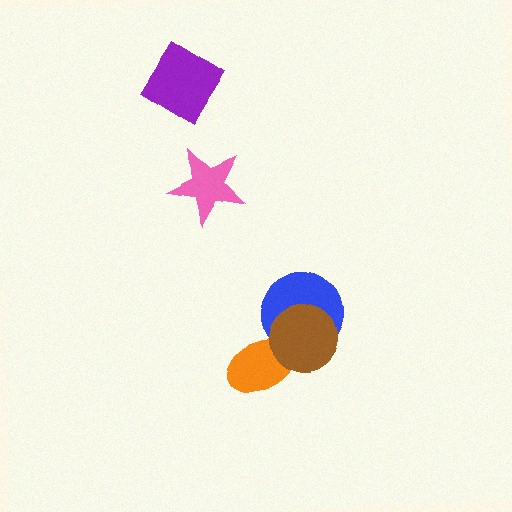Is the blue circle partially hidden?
Yes, it is partially covered by another shape.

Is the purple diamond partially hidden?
No, no other shape covers it.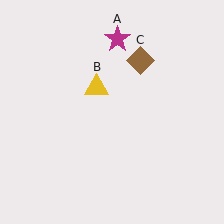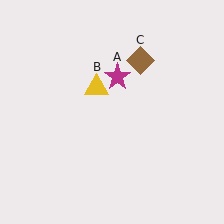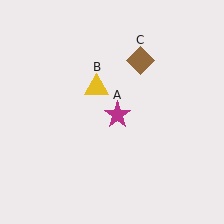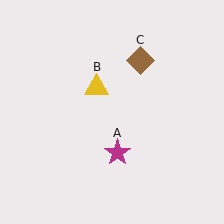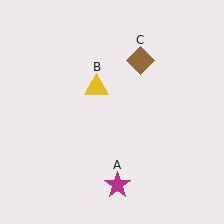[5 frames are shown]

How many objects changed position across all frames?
1 object changed position: magenta star (object A).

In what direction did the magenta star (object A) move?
The magenta star (object A) moved down.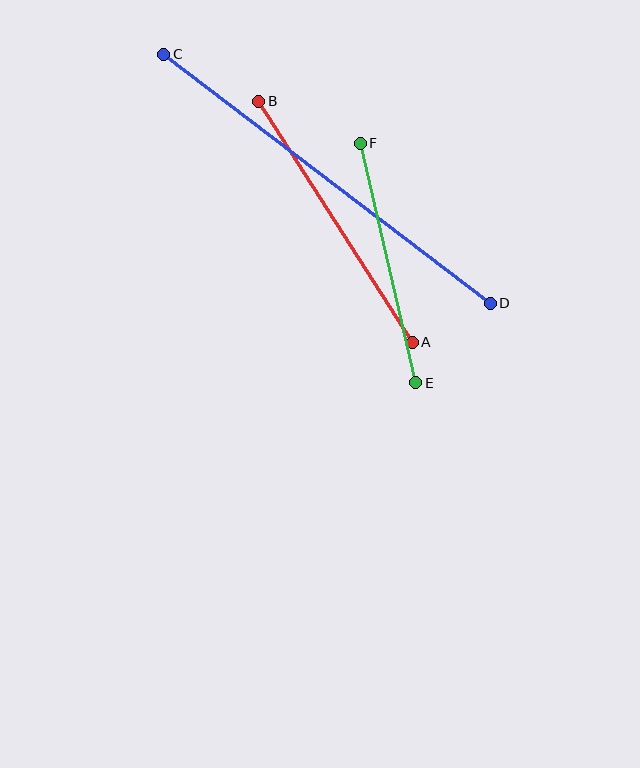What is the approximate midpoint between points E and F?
The midpoint is at approximately (388, 263) pixels.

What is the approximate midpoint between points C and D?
The midpoint is at approximately (327, 179) pixels.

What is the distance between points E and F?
The distance is approximately 246 pixels.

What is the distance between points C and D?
The distance is approximately 411 pixels.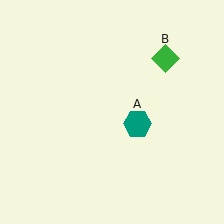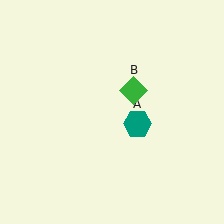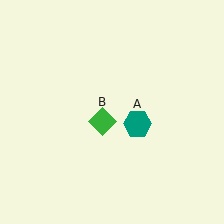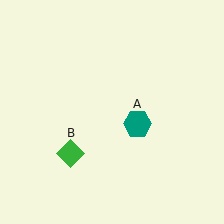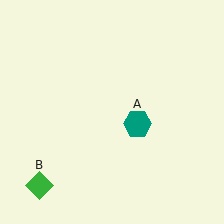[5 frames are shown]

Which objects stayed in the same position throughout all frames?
Teal hexagon (object A) remained stationary.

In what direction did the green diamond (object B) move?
The green diamond (object B) moved down and to the left.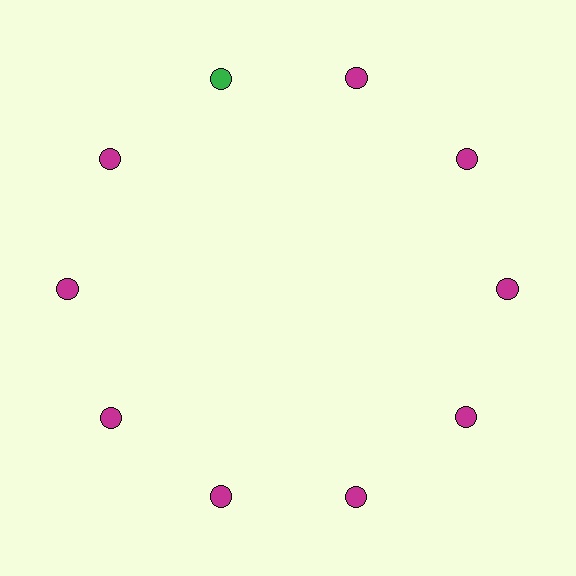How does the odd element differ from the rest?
It has a different color: green instead of magenta.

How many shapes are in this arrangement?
There are 10 shapes arranged in a ring pattern.